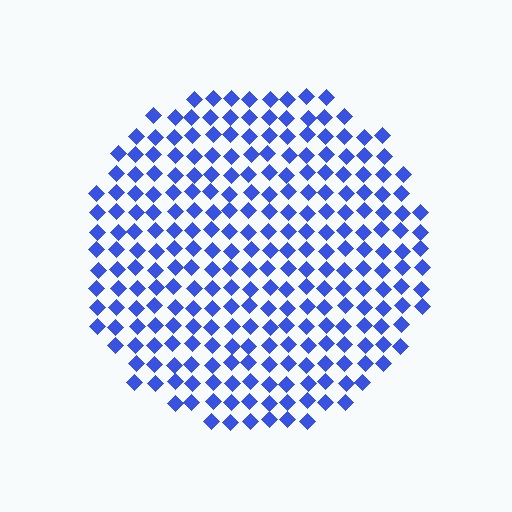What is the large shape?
The large shape is a circle.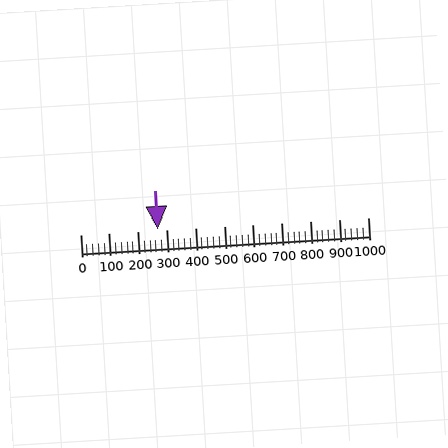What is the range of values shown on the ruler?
The ruler shows values from 0 to 1000.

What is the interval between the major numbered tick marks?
The major tick marks are spaced 100 units apart.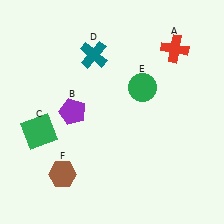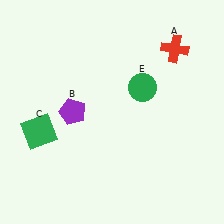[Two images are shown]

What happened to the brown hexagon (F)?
The brown hexagon (F) was removed in Image 2. It was in the bottom-left area of Image 1.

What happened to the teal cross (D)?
The teal cross (D) was removed in Image 2. It was in the top-left area of Image 1.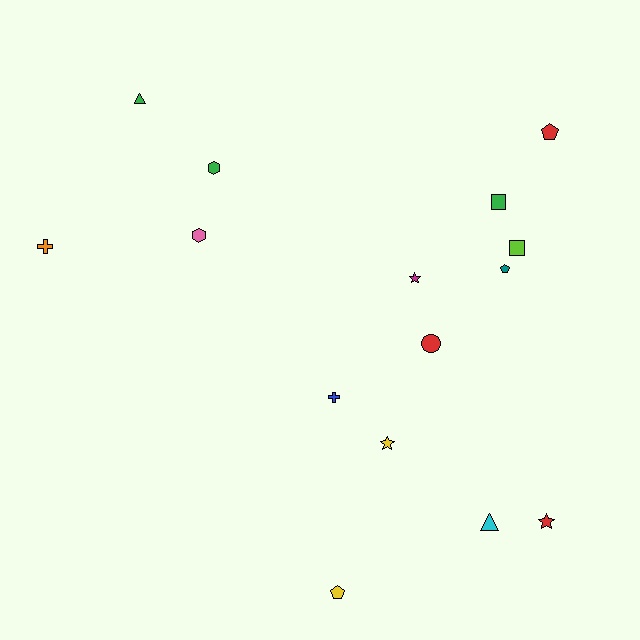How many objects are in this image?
There are 15 objects.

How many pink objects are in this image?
There is 1 pink object.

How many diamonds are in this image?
There are no diamonds.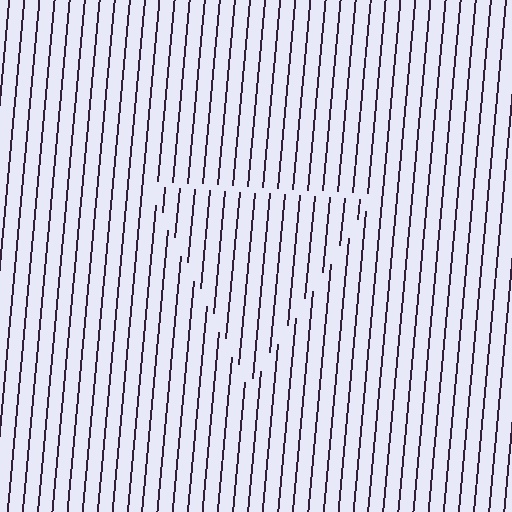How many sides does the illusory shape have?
3 sides — the line-ends trace a triangle.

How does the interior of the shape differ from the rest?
The interior of the shape contains the same grating, shifted by half a period — the contour is defined by the phase discontinuity where line-ends from the inner and outer gratings abut.